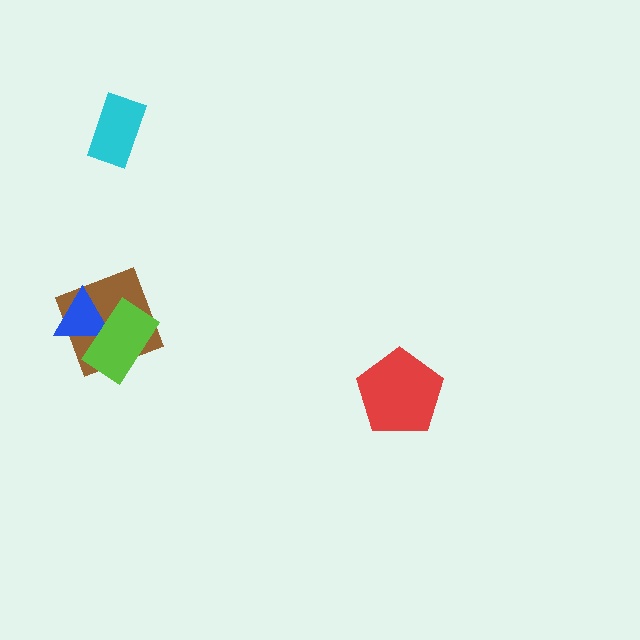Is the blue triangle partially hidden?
Yes, it is partially covered by another shape.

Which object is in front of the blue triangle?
The lime rectangle is in front of the blue triangle.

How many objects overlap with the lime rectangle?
2 objects overlap with the lime rectangle.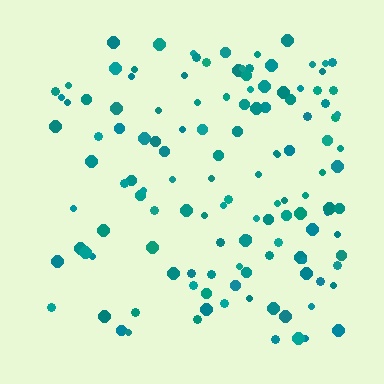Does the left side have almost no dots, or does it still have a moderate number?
Still a moderate number, just noticeably fewer than the right.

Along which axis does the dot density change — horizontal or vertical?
Horizontal.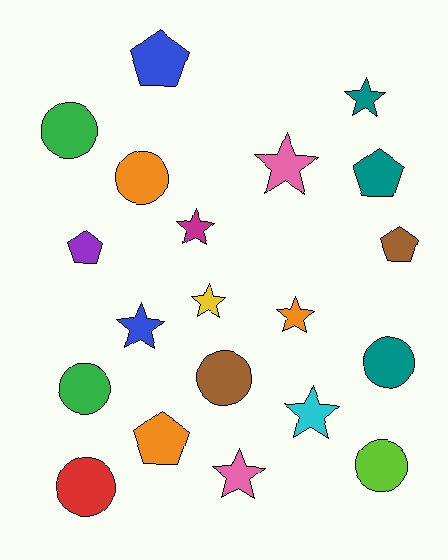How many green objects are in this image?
There are 2 green objects.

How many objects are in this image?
There are 20 objects.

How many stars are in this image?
There are 8 stars.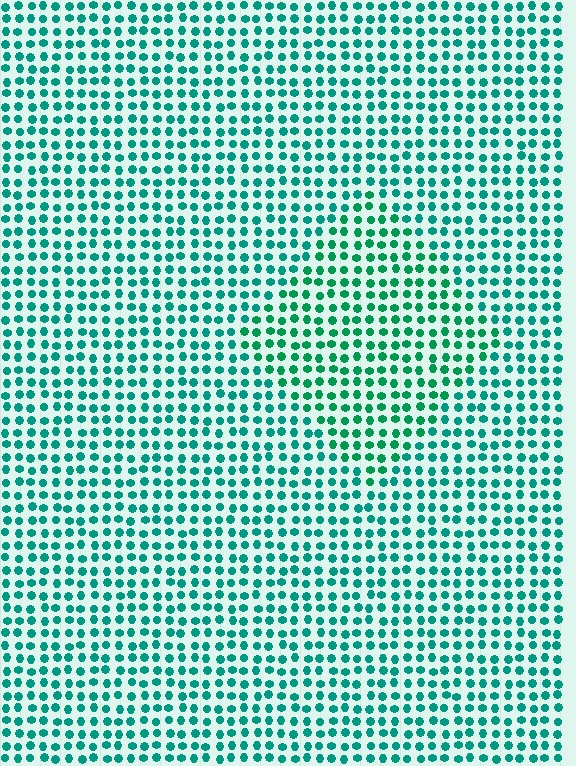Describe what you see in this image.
The image is filled with small teal elements in a uniform arrangement. A diamond-shaped region is visible where the elements are tinted to a slightly different hue, forming a subtle color boundary.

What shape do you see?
I see a diamond.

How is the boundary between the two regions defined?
The boundary is defined purely by a slight shift in hue (about 19 degrees). Spacing, size, and orientation are identical on both sides.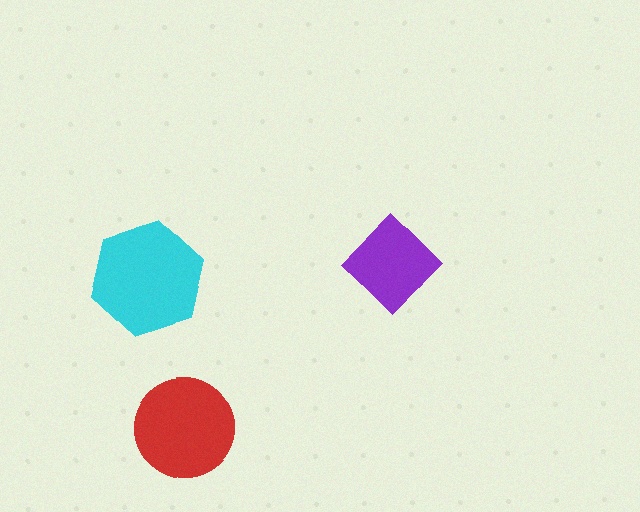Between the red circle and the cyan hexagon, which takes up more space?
The cyan hexagon.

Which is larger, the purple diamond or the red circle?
The red circle.